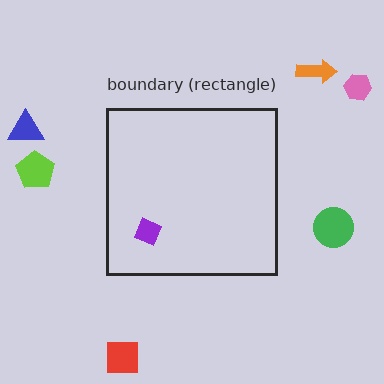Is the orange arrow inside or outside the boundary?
Outside.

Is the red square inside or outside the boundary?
Outside.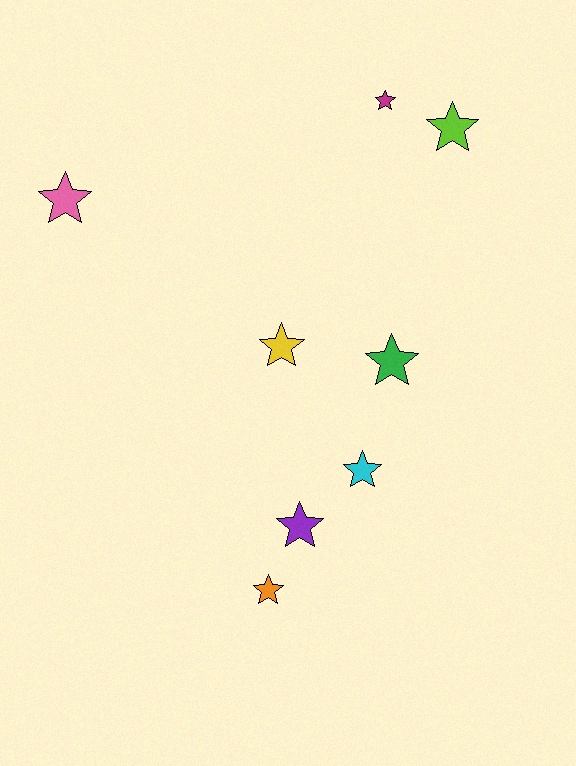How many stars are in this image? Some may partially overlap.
There are 8 stars.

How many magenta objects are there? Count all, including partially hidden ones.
There is 1 magenta object.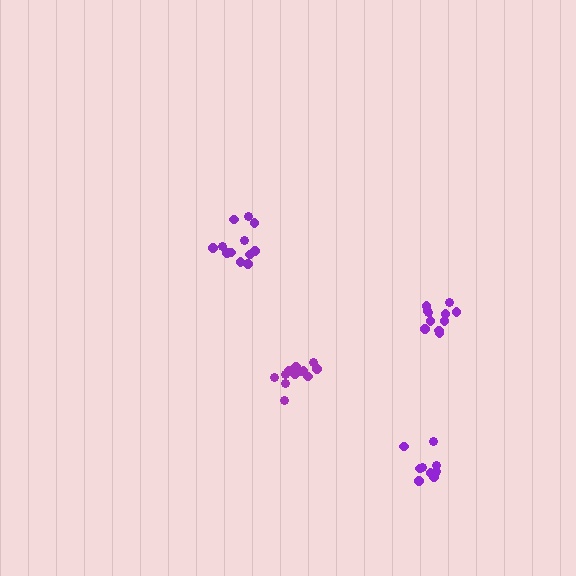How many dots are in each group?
Group 1: 12 dots, Group 2: 11 dots, Group 3: 12 dots, Group 4: 9 dots (44 total).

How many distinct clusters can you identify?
There are 4 distinct clusters.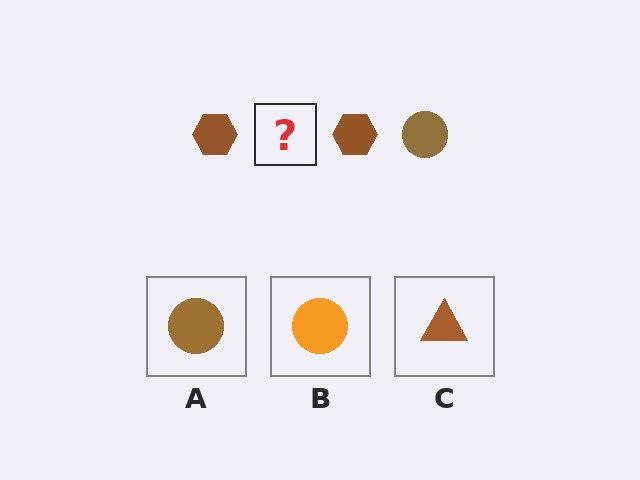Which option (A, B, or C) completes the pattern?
A.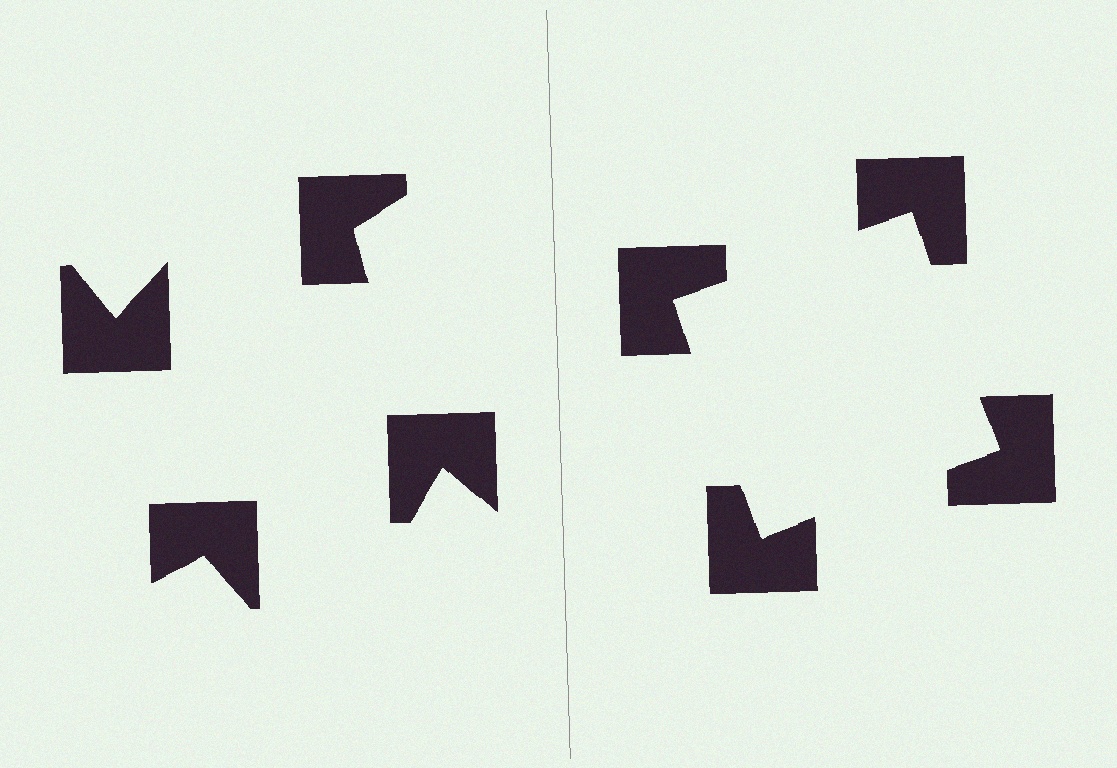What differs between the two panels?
The notched squares are positioned identically on both sides; only the wedge orientations differ. On the right they align to a square; on the left they are misaligned.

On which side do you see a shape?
An illusory square appears on the right side. On the left side the wedge cuts are rotated, so no coherent shape forms.